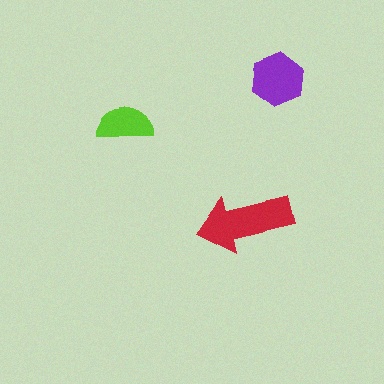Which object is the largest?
The red arrow.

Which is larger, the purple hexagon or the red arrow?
The red arrow.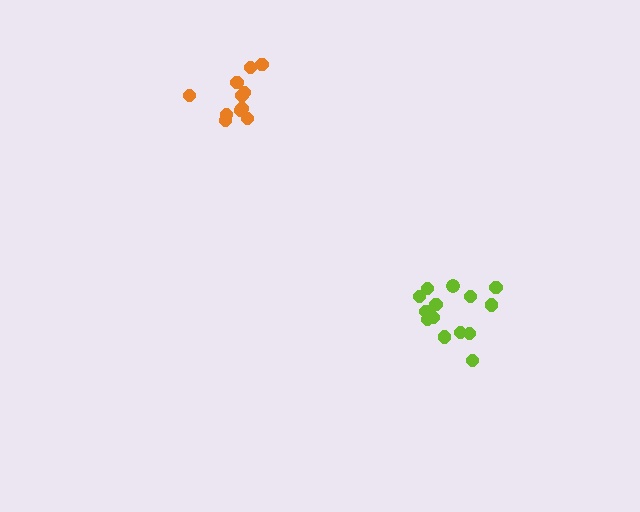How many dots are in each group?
Group 1: 14 dots, Group 2: 11 dots (25 total).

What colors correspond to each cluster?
The clusters are colored: lime, orange.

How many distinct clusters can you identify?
There are 2 distinct clusters.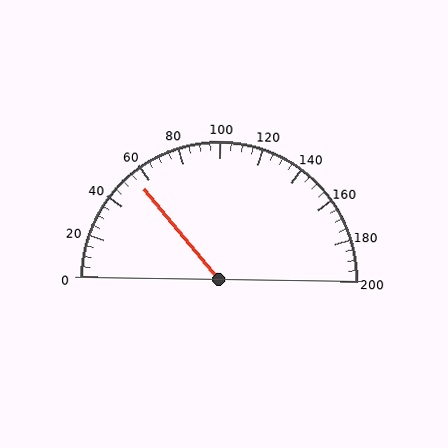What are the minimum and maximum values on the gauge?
The gauge ranges from 0 to 200.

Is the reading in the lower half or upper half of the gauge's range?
The reading is in the lower half of the range (0 to 200).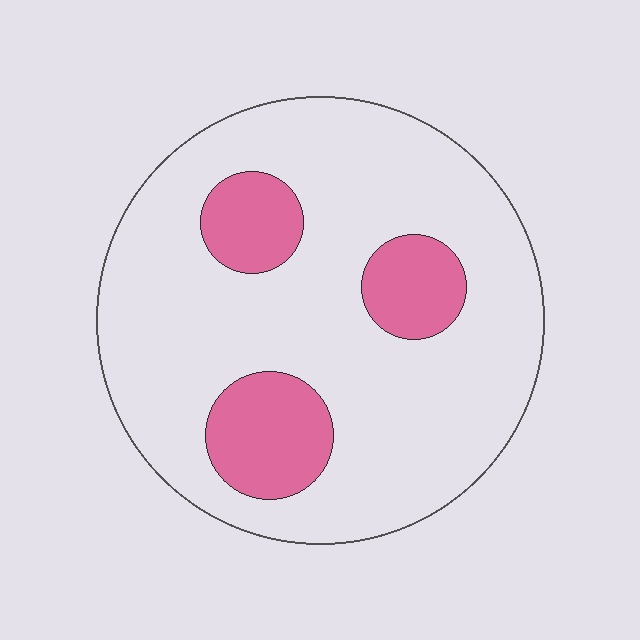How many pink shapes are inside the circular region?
3.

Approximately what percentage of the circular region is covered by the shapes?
Approximately 20%.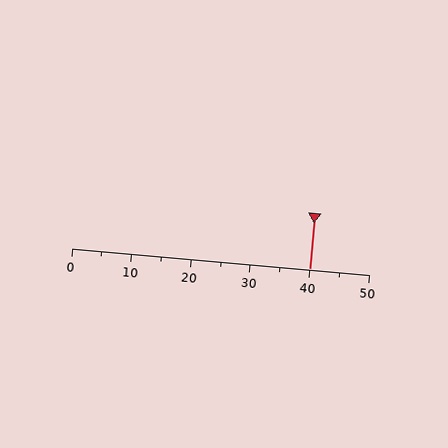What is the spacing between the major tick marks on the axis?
The major ticks are spaced 10 apart.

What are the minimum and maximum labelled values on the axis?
The axis runs from 0 to 50.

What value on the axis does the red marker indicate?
The marker indicates approximately 40.